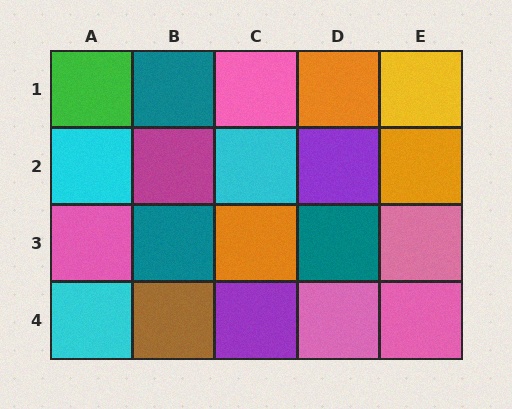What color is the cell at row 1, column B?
Teal.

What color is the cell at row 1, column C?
Pink.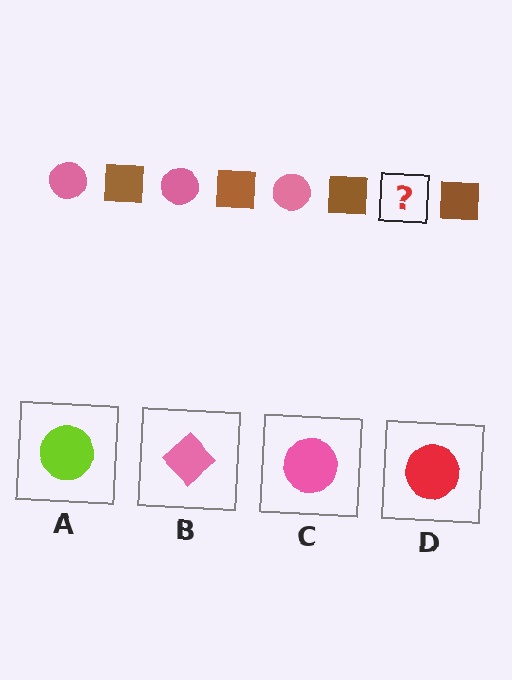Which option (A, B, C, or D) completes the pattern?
C.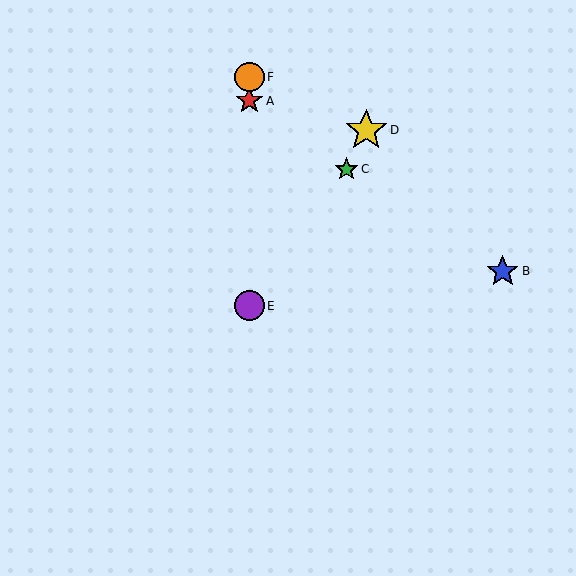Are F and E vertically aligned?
Yes, both are at x≈249.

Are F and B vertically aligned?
No, F is at x≈249 and B is at x≈503.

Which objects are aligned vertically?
Objects A, E, F are aligned vertically.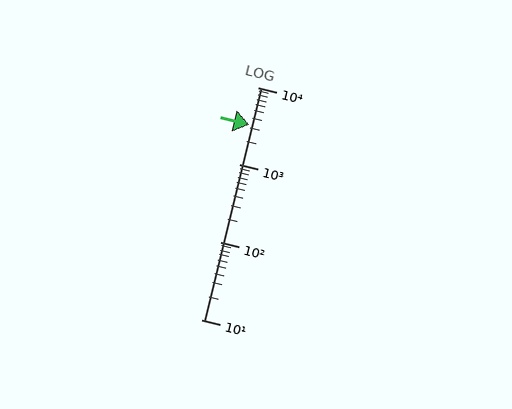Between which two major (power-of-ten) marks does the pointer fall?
The pointer is between 1000 and 10000.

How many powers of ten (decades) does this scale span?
The scale spans 3 decades, from 10 to 10000.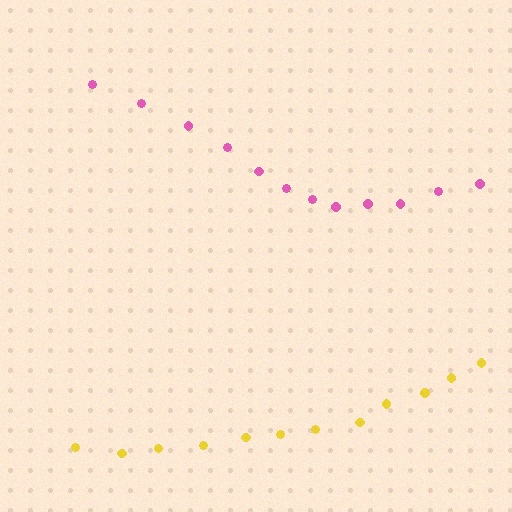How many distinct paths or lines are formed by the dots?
There are 2 distinct paths.